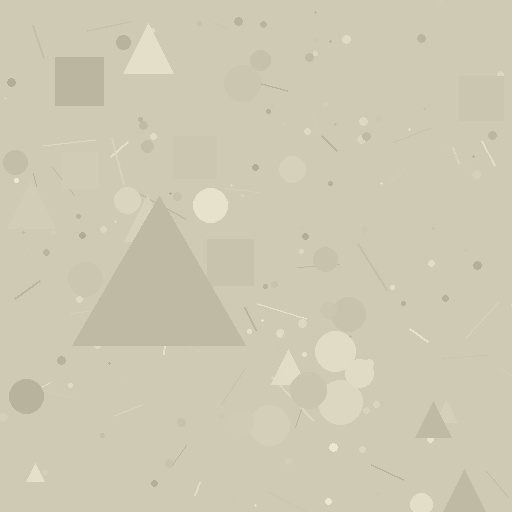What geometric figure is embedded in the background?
A triangle is embedded in the background.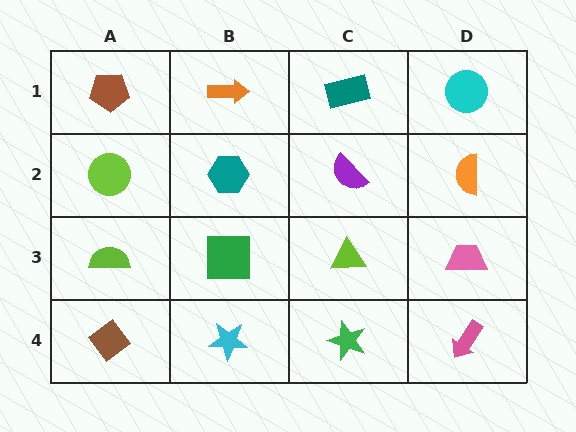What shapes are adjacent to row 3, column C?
A purple semicircle (row 2, column C), a green star (row 4, column C), a green square (row 3, column B), a pink trapezoid (row 3, column D).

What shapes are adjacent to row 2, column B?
An orange arrow (row 1, column B), a green square (row 3, column B), a lime circle (row 2, column A), a purple semicircle (row 2, column C).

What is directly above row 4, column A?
A lime semicircle.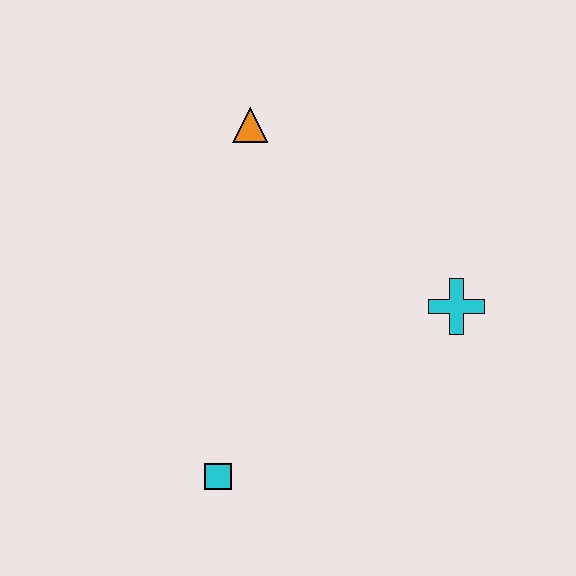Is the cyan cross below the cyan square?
No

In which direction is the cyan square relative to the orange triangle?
The cyan square is below the orange triangle.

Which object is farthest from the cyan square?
The orange triangle is farthest from the cyan square.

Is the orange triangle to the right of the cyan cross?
No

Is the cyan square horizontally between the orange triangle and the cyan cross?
No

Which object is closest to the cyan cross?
The orange triangle is closest to the cyan cross.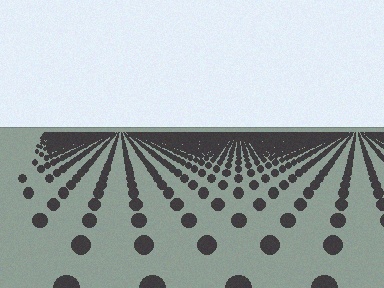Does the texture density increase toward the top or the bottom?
Density increases toward the top.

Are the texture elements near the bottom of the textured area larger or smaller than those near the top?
Larger. Near the bottom, elements are closer to the viewer and appear at a bigger on-screen size.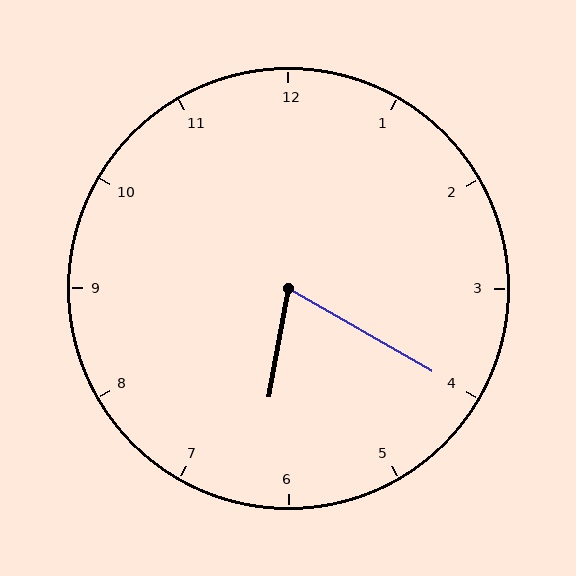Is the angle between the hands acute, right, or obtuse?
It is acute.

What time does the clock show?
6:20.